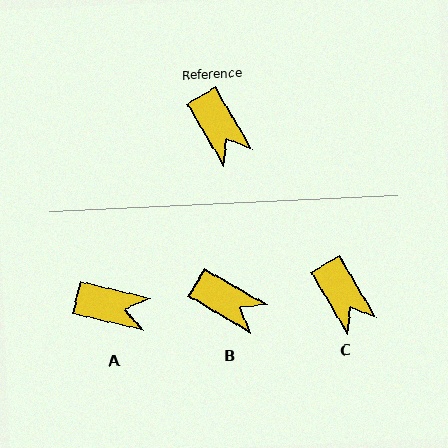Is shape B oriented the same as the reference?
No, it is off by about 28 degrees.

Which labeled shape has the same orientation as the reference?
C.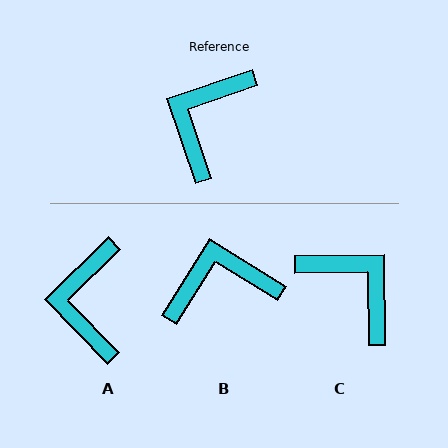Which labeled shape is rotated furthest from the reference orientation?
C, about 108 degrees away.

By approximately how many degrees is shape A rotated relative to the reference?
Approximately 26 degrees counter-clockwise.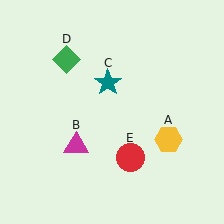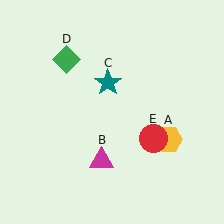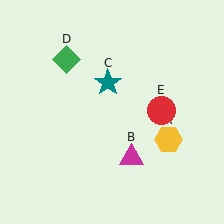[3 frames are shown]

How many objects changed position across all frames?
2 objects changed position: magenta triangle (object B), red circle (object E).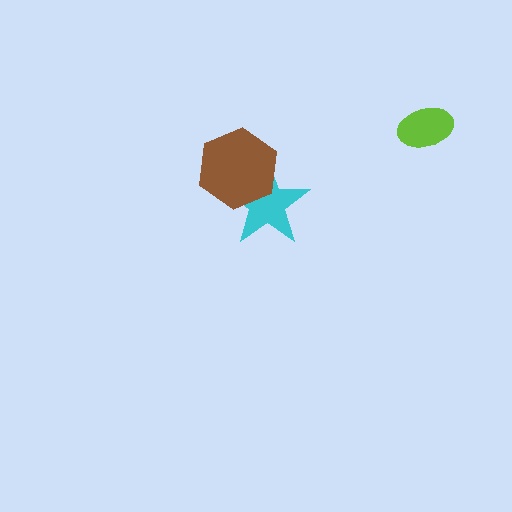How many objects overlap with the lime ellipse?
0 objects overlap with the lime ellipse.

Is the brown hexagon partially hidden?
No, no other shape covers it.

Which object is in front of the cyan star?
The brown hexagon is in front of the cyan star.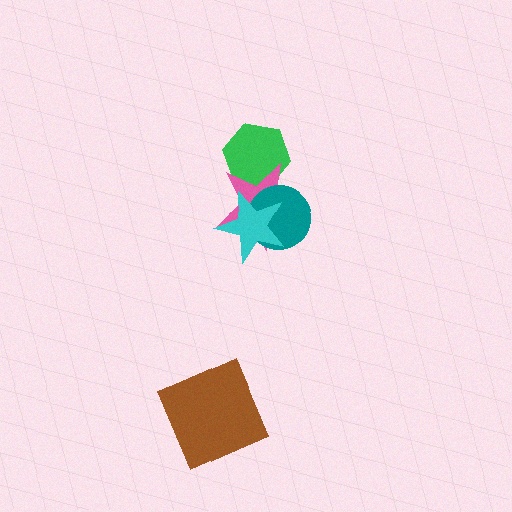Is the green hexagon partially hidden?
Yes, it is partially covered by another shape.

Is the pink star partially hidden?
Yes, it is partially covered by another shape.